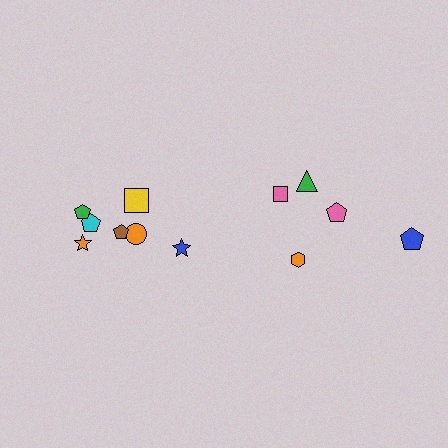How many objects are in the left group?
There are 8 objects.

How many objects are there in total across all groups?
There are 13 objects.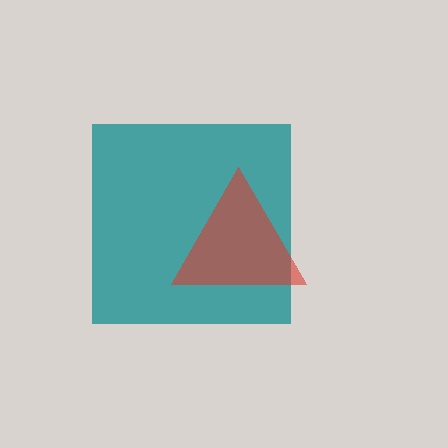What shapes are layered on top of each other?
The layered shapes are: a teal square, a red triangle.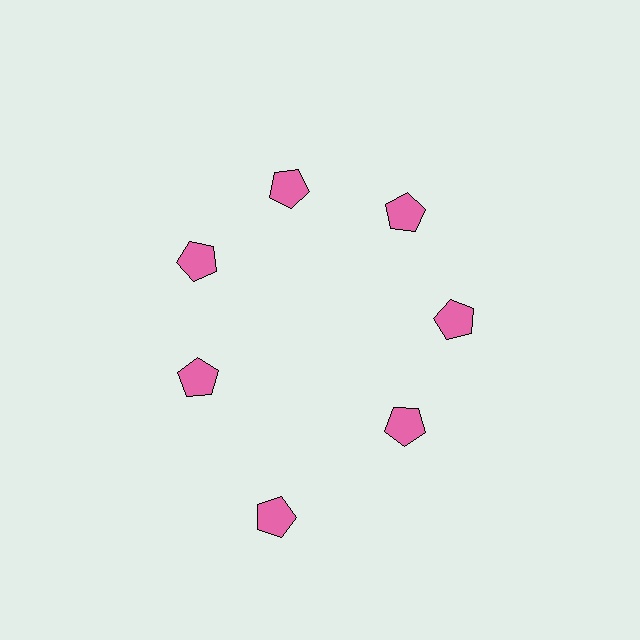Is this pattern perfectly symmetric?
No. The 7 pink pentagons are arranged in a ring, but one element near the 6 o'clock position is pushed outward from the center, breaking the 7-fold rotational symmetry.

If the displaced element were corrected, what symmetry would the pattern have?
It would have 7-fold rotational symmetry — the pattern would map onto itself every 51 degrees.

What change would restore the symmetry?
The symmetry would be restored by moving it inward, back onto the ring so that all 7 pentagons sit at equal angles and equal distance from the center.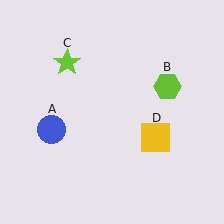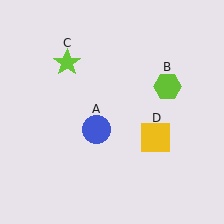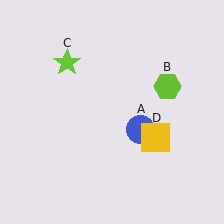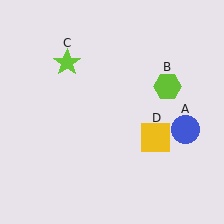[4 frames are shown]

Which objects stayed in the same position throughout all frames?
Lime hexagon (object B) and lime star (object C) and yellow square (object D) remained stationary.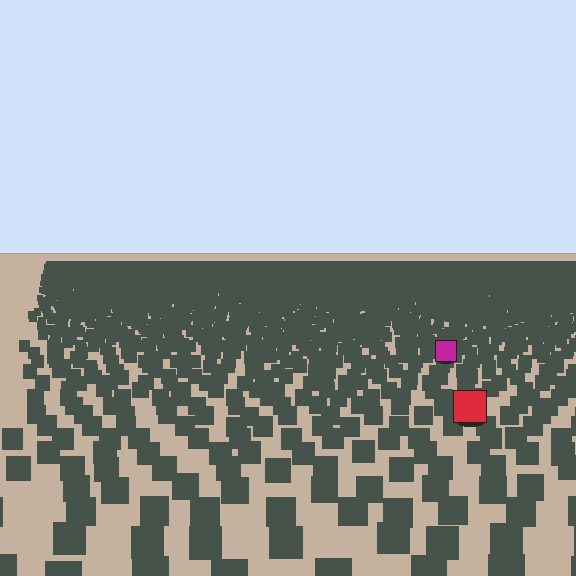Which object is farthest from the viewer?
The magenta square is farthest from the viewer. It appears smaller and the ground texture around it is denser.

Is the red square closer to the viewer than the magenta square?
Yes. The red square is closer — you can tell from the texture gradient: the ground texture is coarser near it.